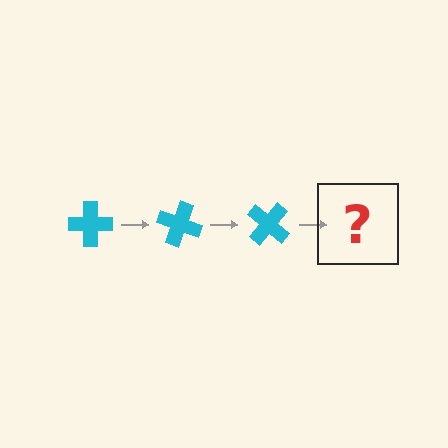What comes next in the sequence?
The next element should be a cyan cross rotated 60 degrees.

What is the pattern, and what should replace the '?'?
The pattern is that the cross rotates 20 degrees each step. The '?' should be a cyan cross rotated 60 degrees.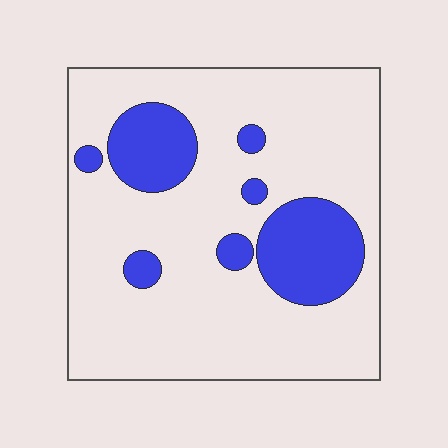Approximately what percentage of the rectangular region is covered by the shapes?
Approximately 20%.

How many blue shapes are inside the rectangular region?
7.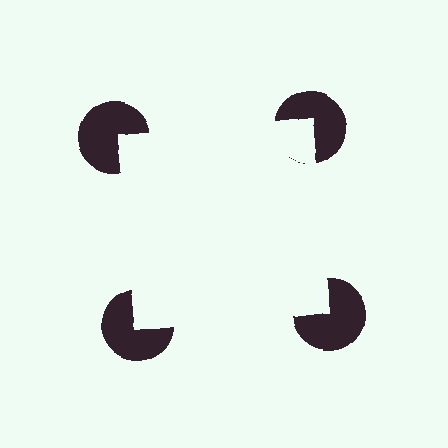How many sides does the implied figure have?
4 sides.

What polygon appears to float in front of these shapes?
An illusory square — its edges are inferred from the aligned wedge cuts in the pac-man discs, not physically drawn.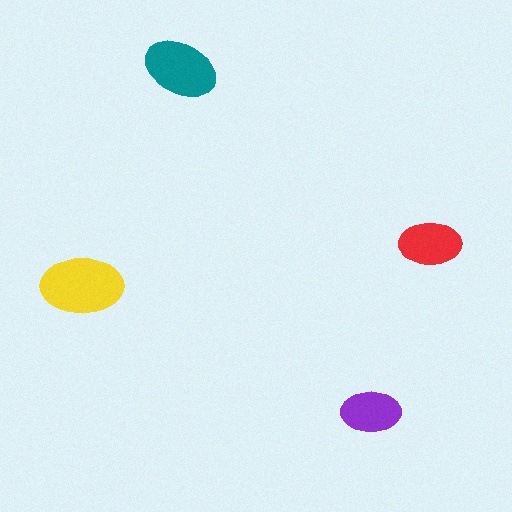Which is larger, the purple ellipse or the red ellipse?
The red one.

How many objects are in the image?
There are 4 objects in the image.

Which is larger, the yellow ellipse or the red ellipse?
The yellow one.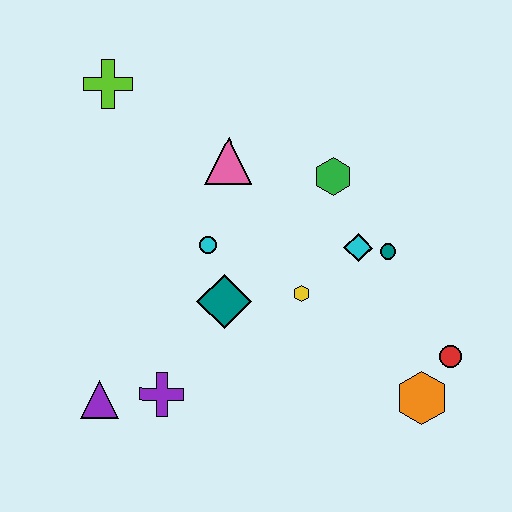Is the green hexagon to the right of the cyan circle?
Yes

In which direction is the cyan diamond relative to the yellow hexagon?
The cyan diamond is to the right of the yellow hexagon.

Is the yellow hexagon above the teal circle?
No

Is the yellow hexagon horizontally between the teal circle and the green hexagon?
No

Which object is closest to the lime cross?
The pink triangle is closest to the lime cross.